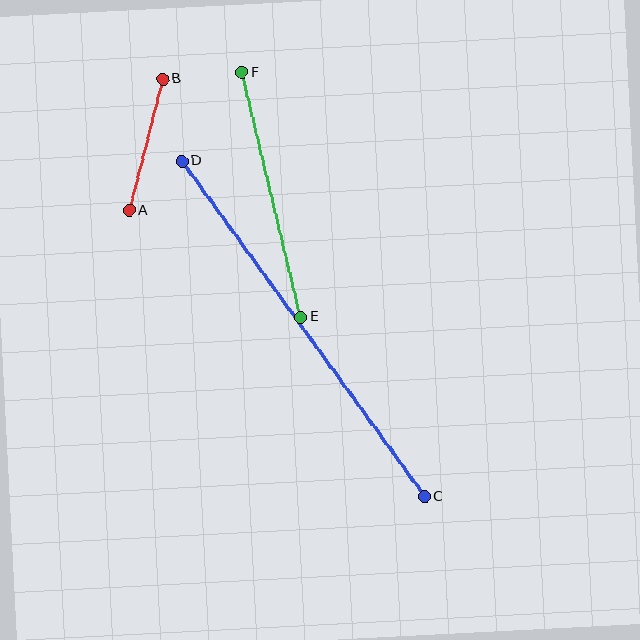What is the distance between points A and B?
The distance is approximately 136 pixels.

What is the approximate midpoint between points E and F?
The midpoint is at approximately (271, 195) pixels.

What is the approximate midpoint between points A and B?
The midpoint is at approximately (146, 145) pixels.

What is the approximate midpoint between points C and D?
The midpoint is at approximately (303, 329) pixels.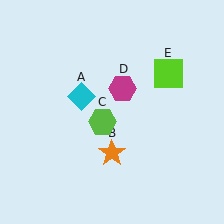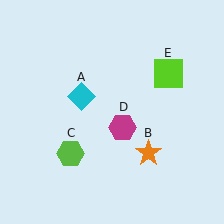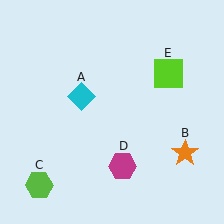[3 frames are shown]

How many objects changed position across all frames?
3 objects changed position: orange star (object B), lime hexagon (object C), magenta hexagon (object D).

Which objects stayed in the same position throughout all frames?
Cyan diamond (object A) and lime square (object E) remained stationary.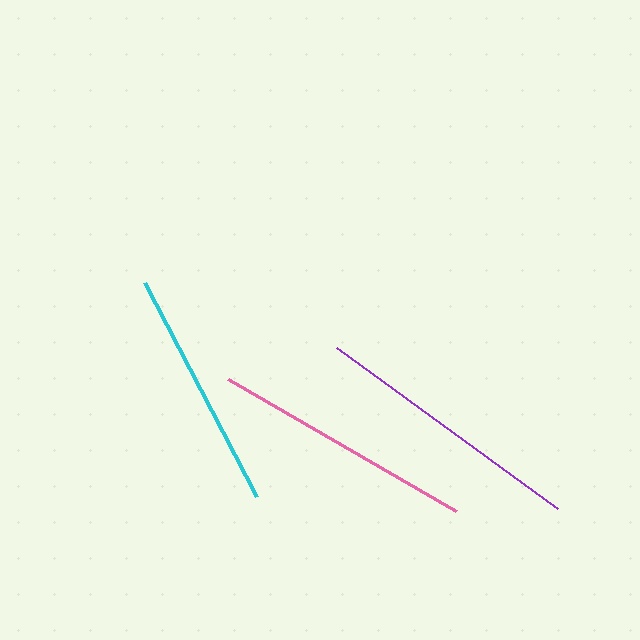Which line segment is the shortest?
The cyan line is the shortest at approximately 241 pixels.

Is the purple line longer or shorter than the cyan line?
The purple line is longer than the cyan line.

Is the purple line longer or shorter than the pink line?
The purple line is longer than the pink line.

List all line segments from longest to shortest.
From longest to shortest: purple, pink, cyan.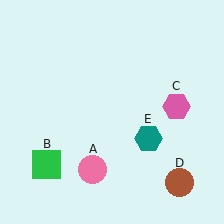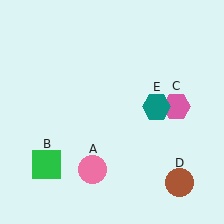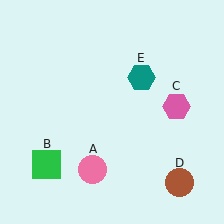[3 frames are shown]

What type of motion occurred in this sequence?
The teal hexagon (object E) rotated counterclockwise around the center of the scene.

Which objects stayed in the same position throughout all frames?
Pink circle (object A) and green square (object B) and pink hexagon (object C) and brown circle (object D) remained stationary.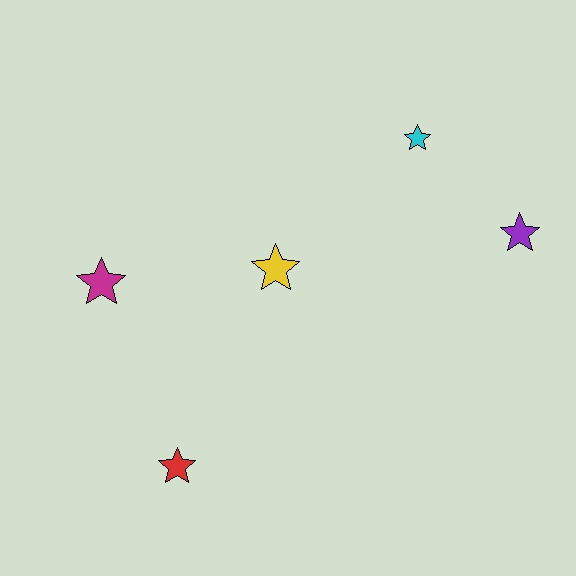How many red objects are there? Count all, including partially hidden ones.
There is 1 red object.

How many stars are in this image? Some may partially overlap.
There are 5 stars.